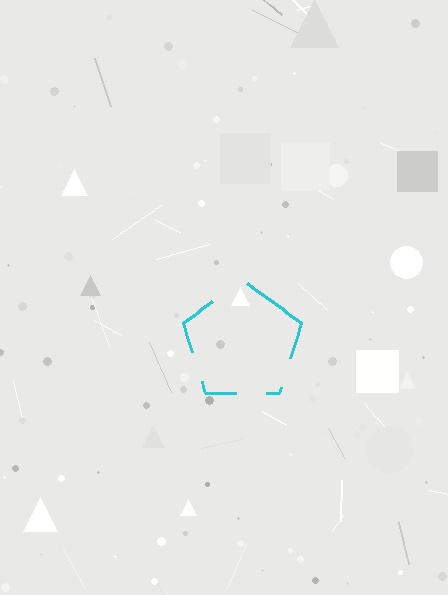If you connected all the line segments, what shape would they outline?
They would outline a pentagon.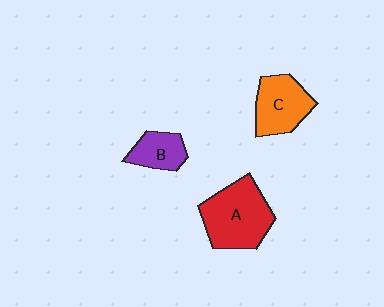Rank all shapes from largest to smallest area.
From largest to smallest: A (red), C (orange), B (purple).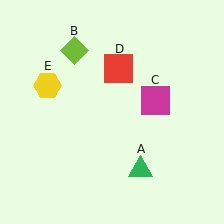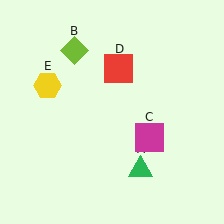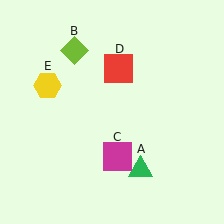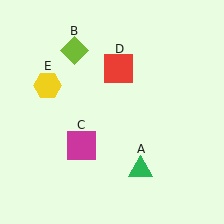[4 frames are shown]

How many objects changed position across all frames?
1 object changed position: magenta square (object C).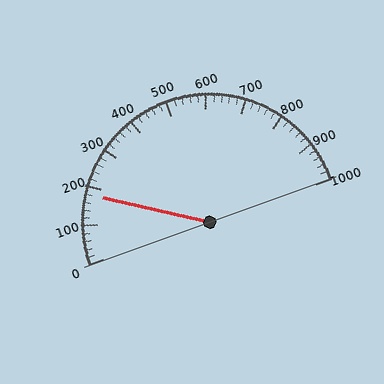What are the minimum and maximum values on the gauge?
The gauge ranges from 0 to 1000.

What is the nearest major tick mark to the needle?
The nearest major tick mark is 200.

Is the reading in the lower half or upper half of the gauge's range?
The reading is in the lower half of the range (0 to 1000).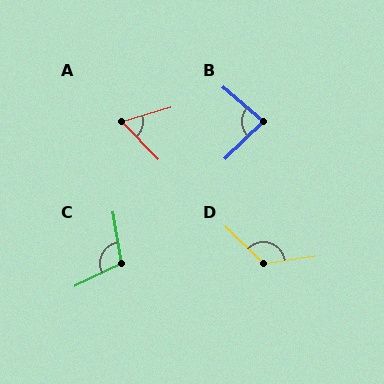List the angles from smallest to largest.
A (62°), B (85°), C (105°), D (128°).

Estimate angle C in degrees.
Approximately 105 degrees.